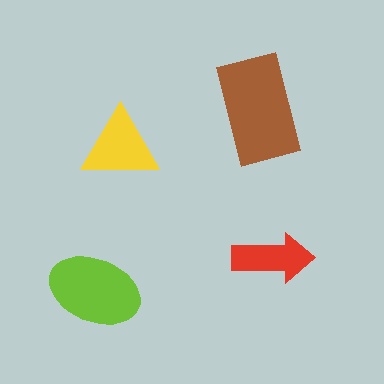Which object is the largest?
The brown rectangle.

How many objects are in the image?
There are 4 objects in the image.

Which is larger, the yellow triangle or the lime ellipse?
The lime ellipse.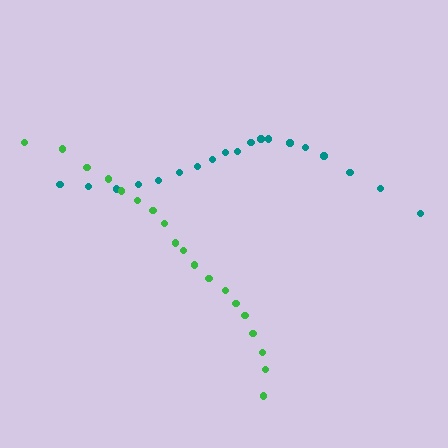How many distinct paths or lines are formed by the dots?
There are 2 distinct paths.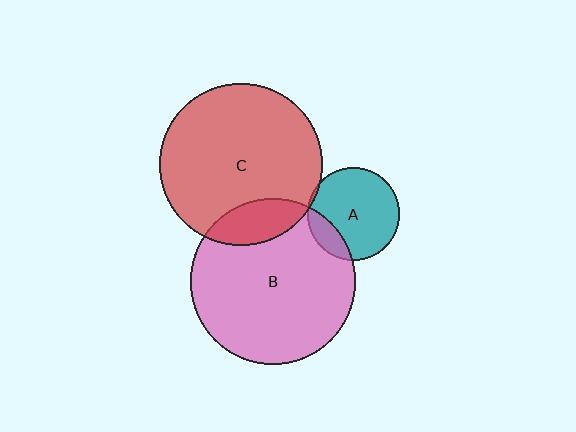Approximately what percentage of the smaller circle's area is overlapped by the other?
Approximately 20%.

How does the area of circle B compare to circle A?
Approximately 3.2 times.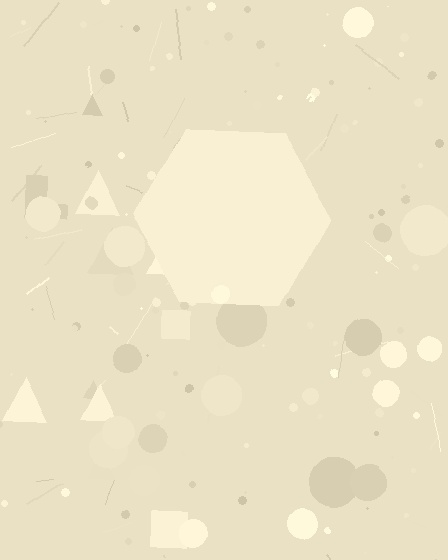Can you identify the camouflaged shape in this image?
The camouflaged shape is a hexagon.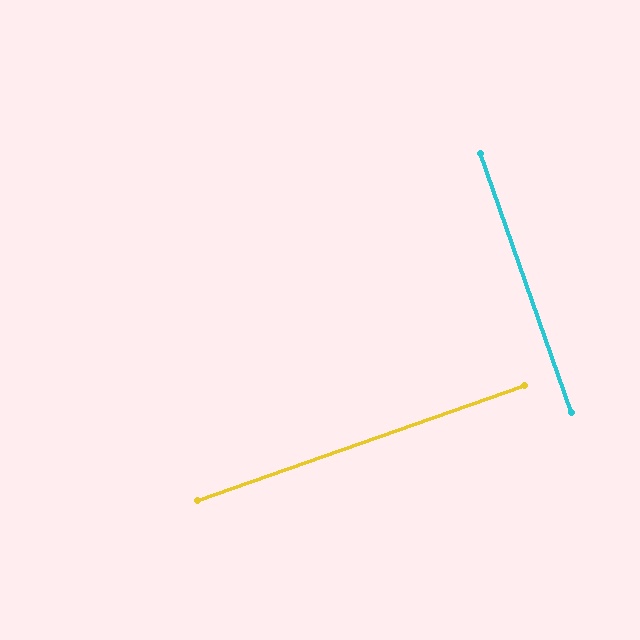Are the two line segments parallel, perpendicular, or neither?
Perpendicular — they meet at approximately 90°.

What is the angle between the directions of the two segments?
Approximately 90 degrees.